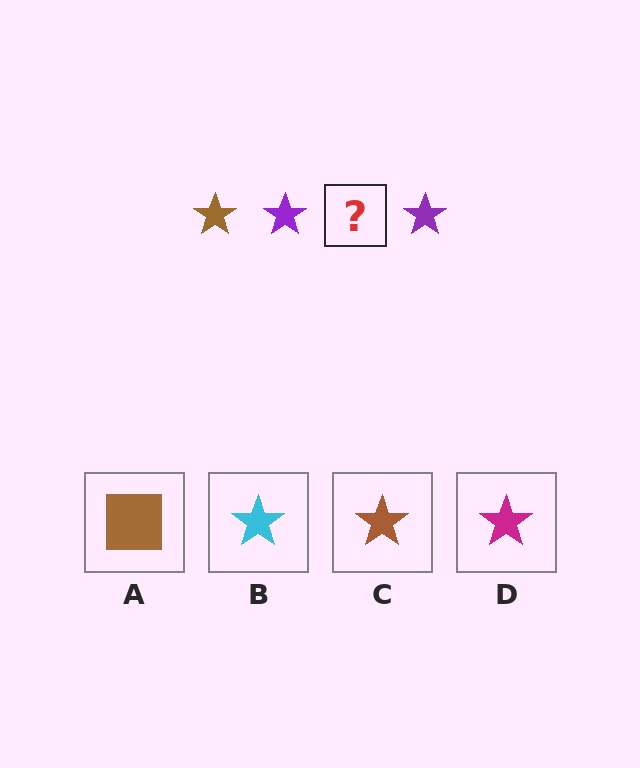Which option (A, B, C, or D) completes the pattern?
C.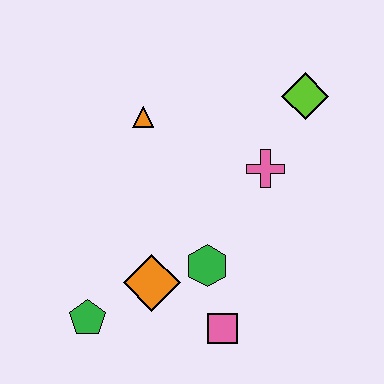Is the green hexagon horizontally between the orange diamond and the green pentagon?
No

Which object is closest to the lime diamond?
The pink cross is closest to the lime diamond.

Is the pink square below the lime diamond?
Yes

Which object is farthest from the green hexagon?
The lime diamond is farthest from the green hexagon.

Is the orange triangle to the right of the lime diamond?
No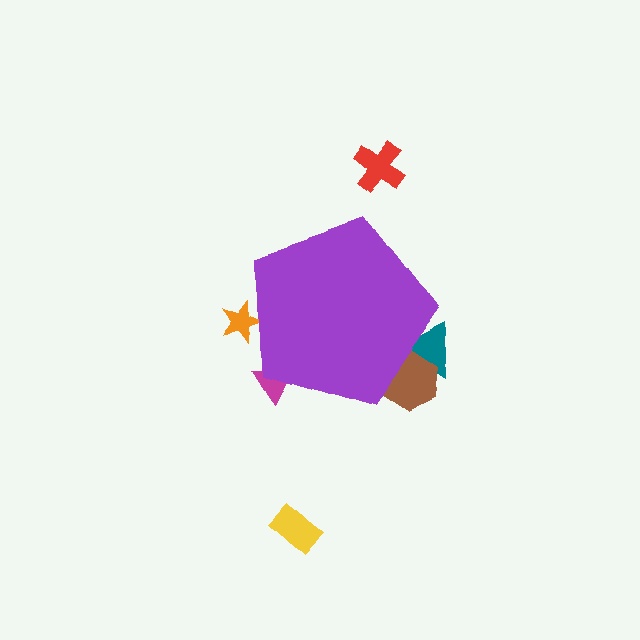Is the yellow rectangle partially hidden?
No, the yellow rectangle is fully visible.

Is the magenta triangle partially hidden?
Yes, the magenta triangle is partially hidden behind the purple pentagon.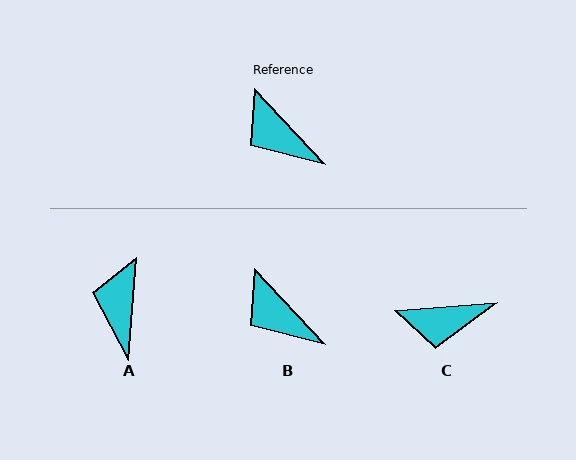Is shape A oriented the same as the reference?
No, it is off by about 47 degrees.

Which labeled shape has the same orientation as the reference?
B.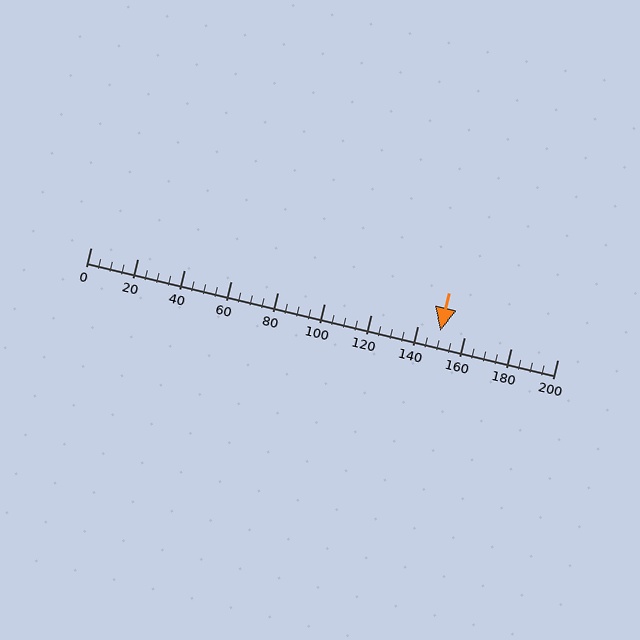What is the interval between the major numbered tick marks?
The major tick marks are spaced 20 units apart.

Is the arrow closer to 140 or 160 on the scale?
The arrow is closer to 140.